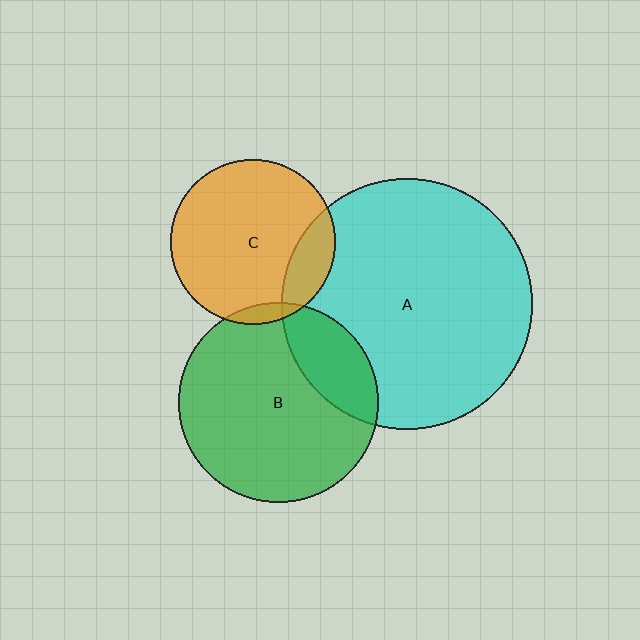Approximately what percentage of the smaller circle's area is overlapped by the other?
Approximately 20%.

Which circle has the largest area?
Circle A (cyan).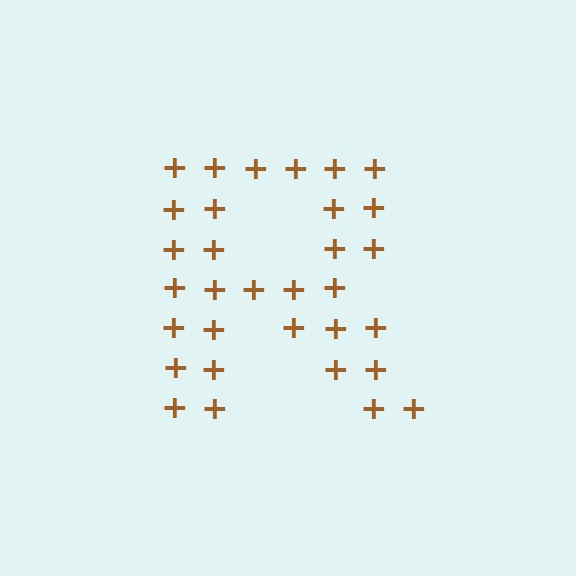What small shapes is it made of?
It is made of small plus signs.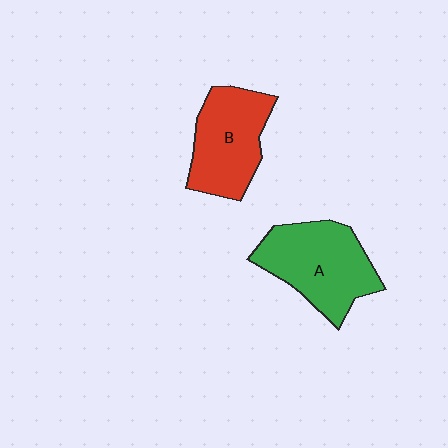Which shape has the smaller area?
Shape B (red).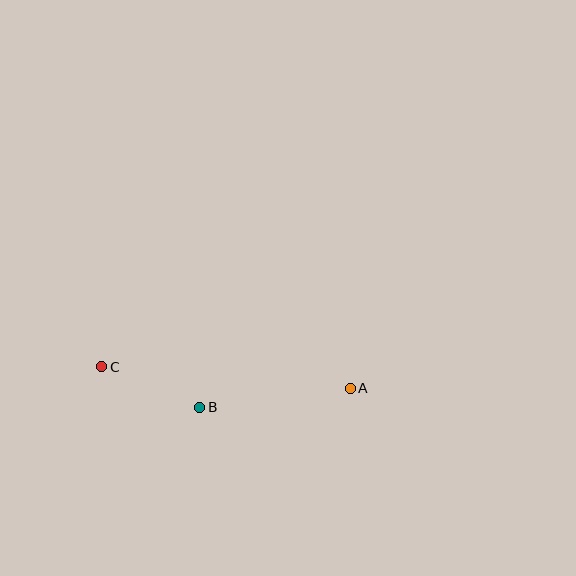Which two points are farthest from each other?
Points A and C are farthest from each other.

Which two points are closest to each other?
Points B and C are closest to each other.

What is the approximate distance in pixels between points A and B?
The distance between A and B is approximately 151 pixels.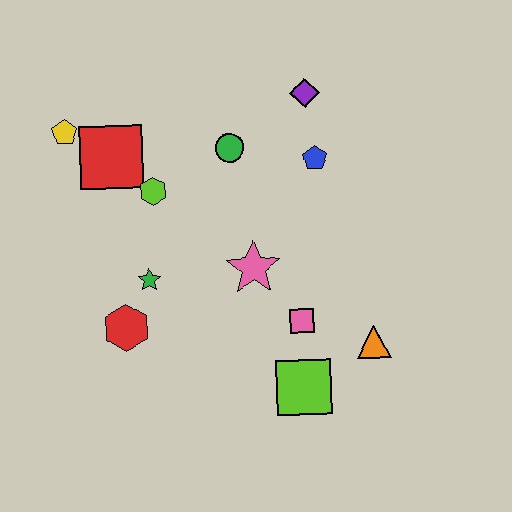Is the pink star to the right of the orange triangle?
No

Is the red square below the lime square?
No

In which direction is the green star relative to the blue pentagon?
The green star is to the left of the blue pentagon.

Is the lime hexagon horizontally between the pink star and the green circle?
No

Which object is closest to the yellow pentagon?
The red square is closest to the yellow pentagon.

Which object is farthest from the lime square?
The yellow pentagon is farthest from the lime square.